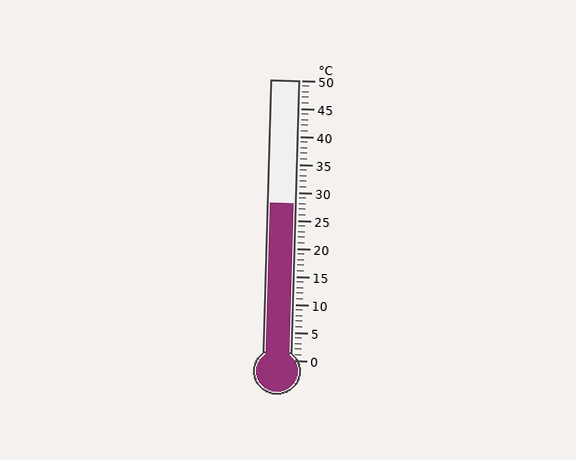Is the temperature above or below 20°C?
The temperature is above 20°C.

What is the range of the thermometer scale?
The thermometer scale ranges from 0°C to 50°C.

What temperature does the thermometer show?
The thermometer shows approximately 28°C.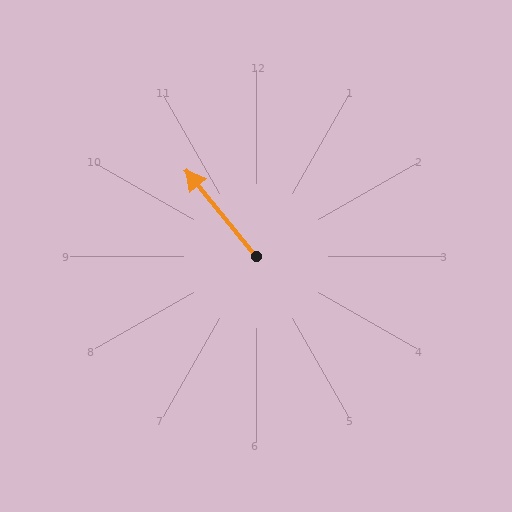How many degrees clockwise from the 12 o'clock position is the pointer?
Approximately 321 degrees.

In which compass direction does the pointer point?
Northwest.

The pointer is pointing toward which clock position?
Roughly 11 o'clock.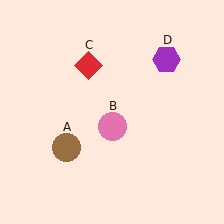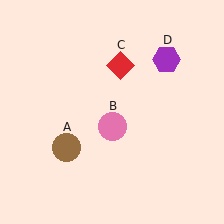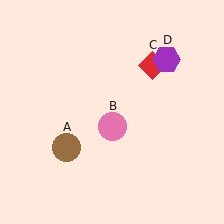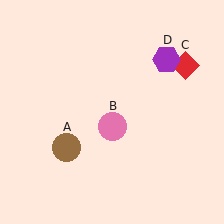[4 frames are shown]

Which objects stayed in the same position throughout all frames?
Brown circle (object A) and pink circle (object B) and purple hexagon (object D) remained stationary.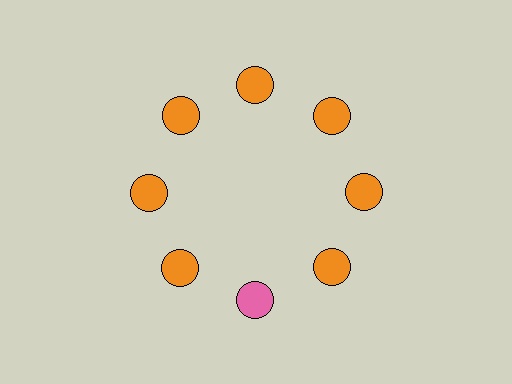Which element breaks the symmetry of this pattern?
The pink circle at roughly the 6 o'clock position breaks the symmetry. All other shapes are orange circles.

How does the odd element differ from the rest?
It has a different color: pink instead of orange.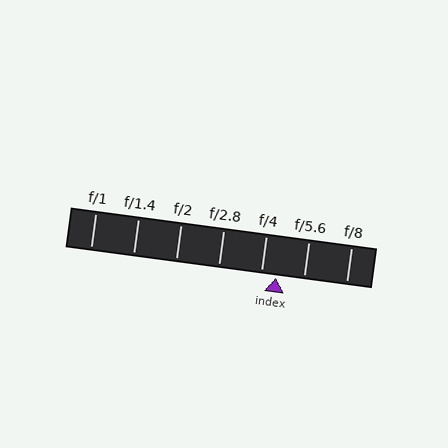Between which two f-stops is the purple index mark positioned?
The index mark is between f/4 and f/5.6.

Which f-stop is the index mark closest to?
The index mark is closest to f/4.